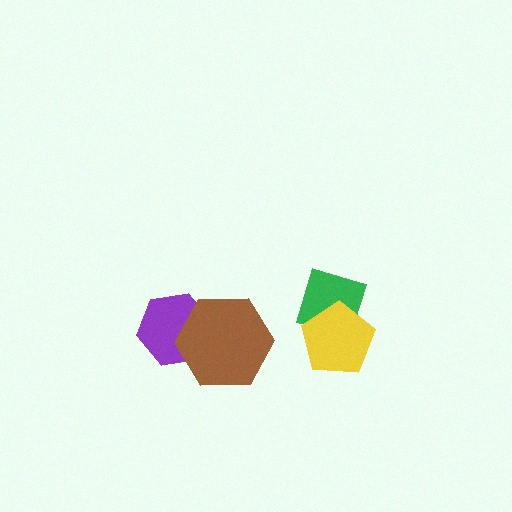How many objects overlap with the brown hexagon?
1 object overlaps with the brown hexagon.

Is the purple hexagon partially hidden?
Yes, it is partially covered by another shape.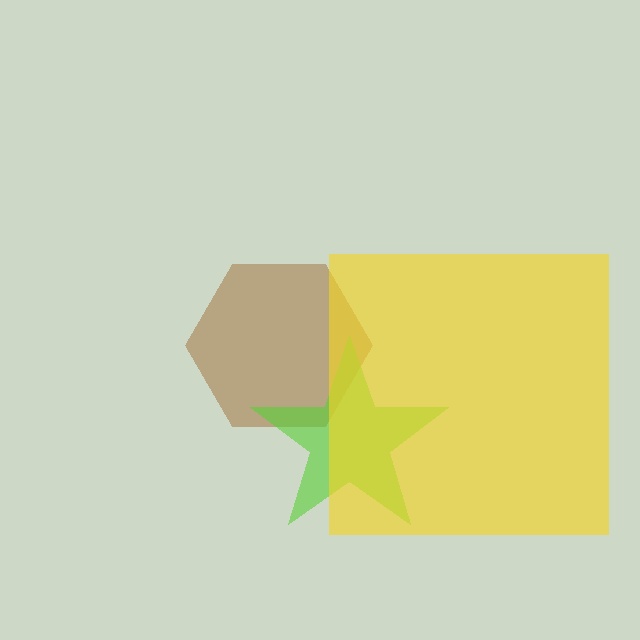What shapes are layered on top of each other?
The layered shapes are: a brown hexagon, a lime star, a yellow square.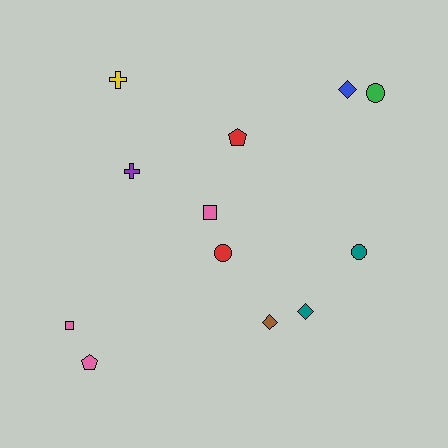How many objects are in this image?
There are 12 objects.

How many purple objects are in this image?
There is 1 purple object.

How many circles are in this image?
There are 3 circles.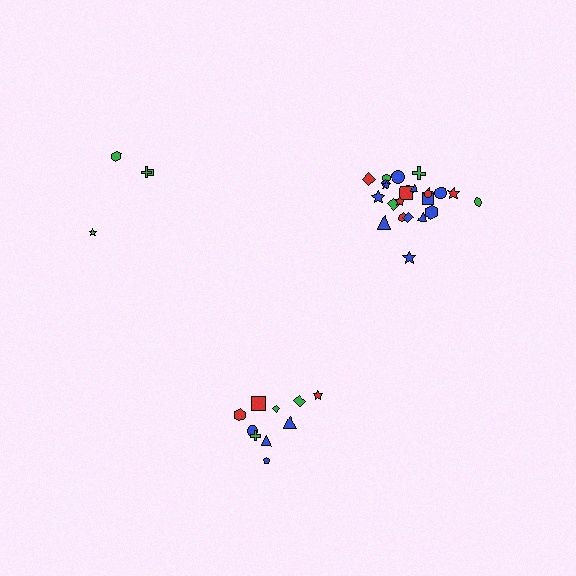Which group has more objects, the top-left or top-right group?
The top-right group.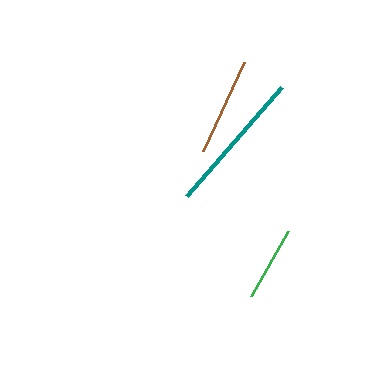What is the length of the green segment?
The green segment is approximately 75 pixels long.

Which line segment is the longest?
The teal line is the longest at approximately 144 pixels.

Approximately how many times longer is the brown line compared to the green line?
The brown line is approximately 1.3 times the length of the green line.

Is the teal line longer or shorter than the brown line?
The teal line is longer than the brown line.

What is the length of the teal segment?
The teal segment is approximately 144 pixels long.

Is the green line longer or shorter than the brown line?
The brown line is longer than the green line.